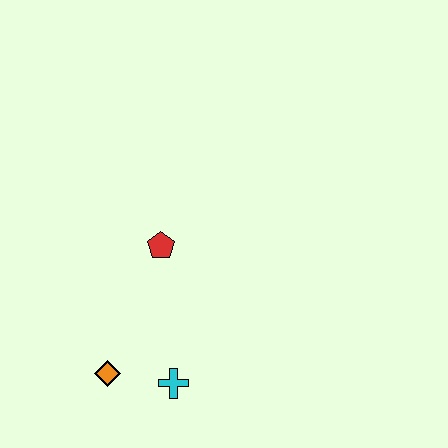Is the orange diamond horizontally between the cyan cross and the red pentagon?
No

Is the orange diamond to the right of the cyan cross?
No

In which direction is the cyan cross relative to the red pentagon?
The cyan cross is below the red pentagon.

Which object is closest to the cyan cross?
The orange diamond is closest to the cyan cross.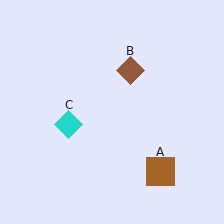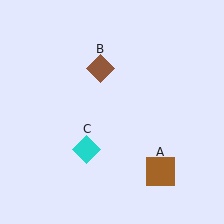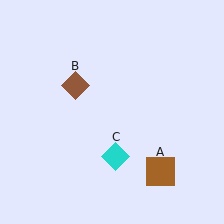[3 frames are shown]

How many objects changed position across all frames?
2 objects changed position: brown diamond (object B), cyan diamond (object C).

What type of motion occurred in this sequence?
The brown diamond (object B), cyan diamond (object C) rotated counterclockwise around the center of the scene.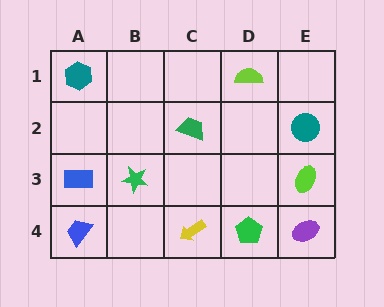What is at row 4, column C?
A yellow arrow.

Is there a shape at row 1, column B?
No, that cell is empty.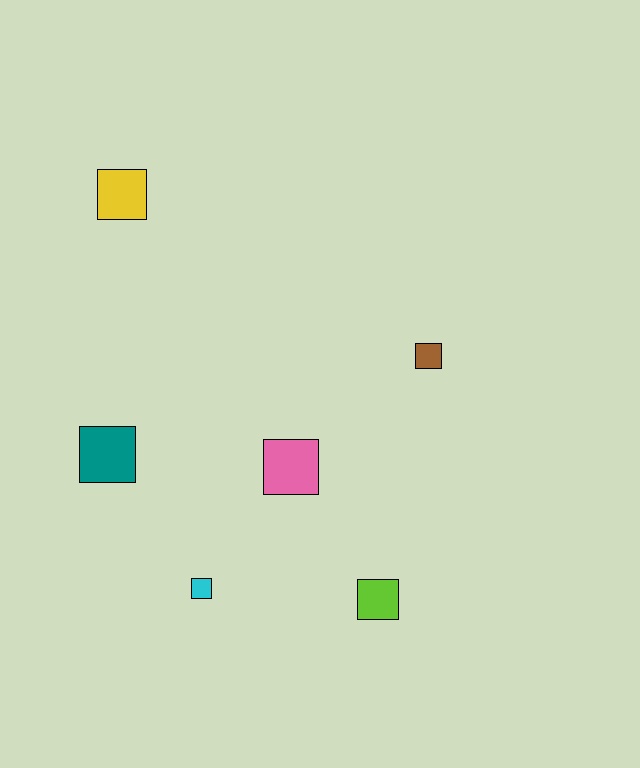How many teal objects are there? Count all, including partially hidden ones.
There is 1 teal object.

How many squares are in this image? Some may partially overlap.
There are 6 squares.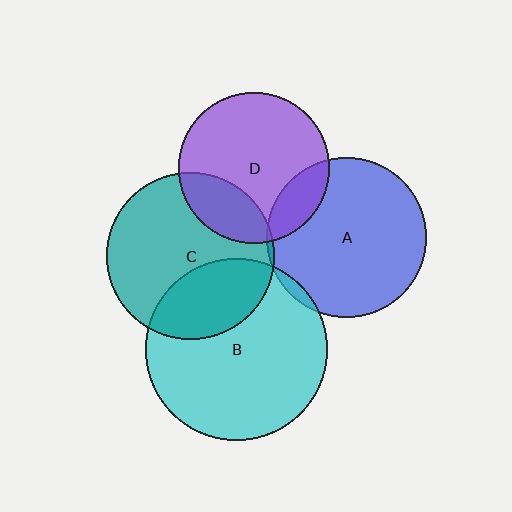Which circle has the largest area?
Circle B (cyan).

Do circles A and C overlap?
Yes.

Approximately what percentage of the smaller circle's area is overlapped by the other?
Approximately 5%.